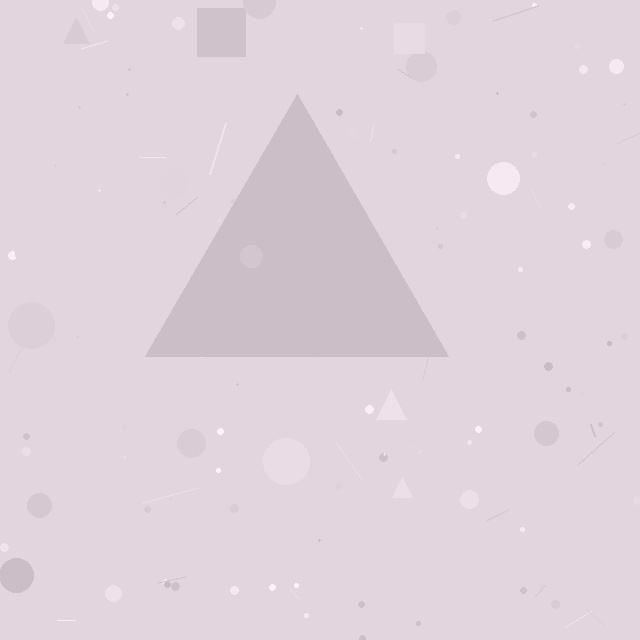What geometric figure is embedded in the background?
A triangle is embedded in the background.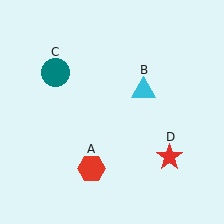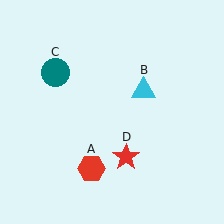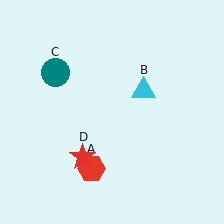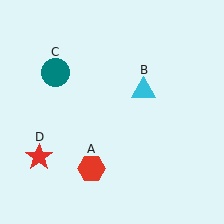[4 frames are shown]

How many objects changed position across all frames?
1 object changed position: red star (object D).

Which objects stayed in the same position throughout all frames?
Red hexagon (object A) and cyan triangle (object B) and teal circle (object C) remained stationary.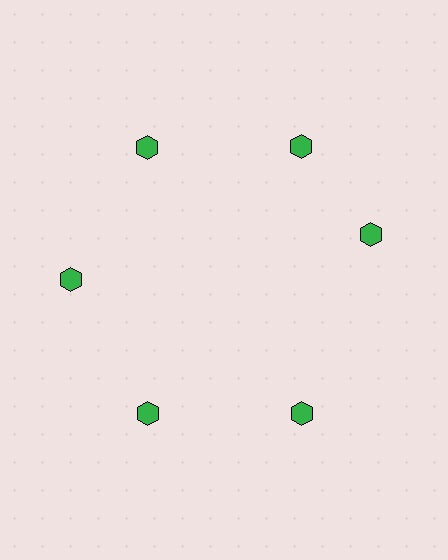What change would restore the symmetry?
The symmetry would be restored by rotating it back into even spacing with its neighbors so that all 6 hexagons sit at equal angles and equal distance from the center.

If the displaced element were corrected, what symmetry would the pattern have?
It would have 6-fold rotational symmetry — the pattern would map onto itself every 60 degrees.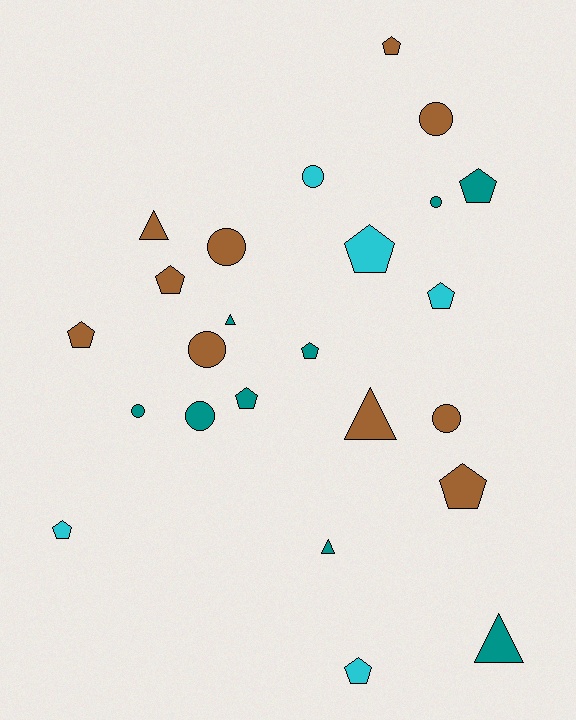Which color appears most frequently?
Brown, with 10 objects.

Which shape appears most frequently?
Pentagon, with 11 objects.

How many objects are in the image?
There are 24 objects.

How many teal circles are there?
There are 3 teal circles.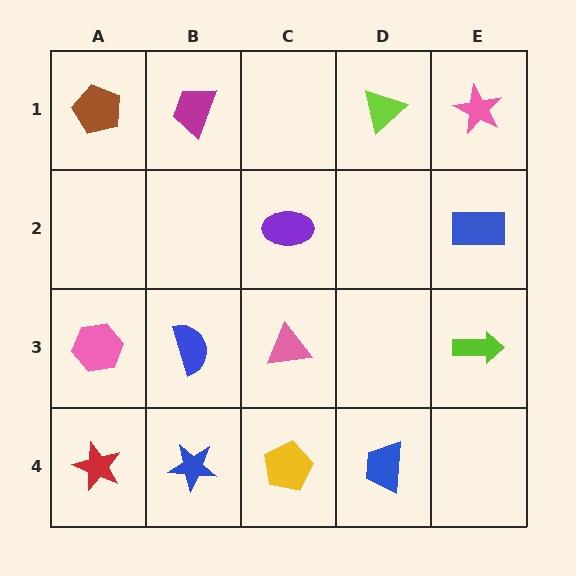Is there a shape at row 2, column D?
No, that cell is empty.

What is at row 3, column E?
A lime arrow.